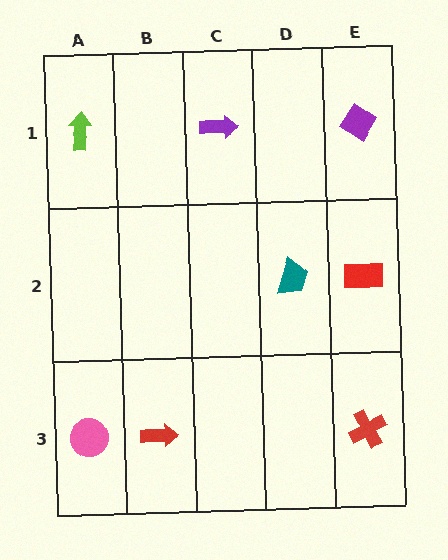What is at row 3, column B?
A red arrow.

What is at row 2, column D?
A teal trapezoid.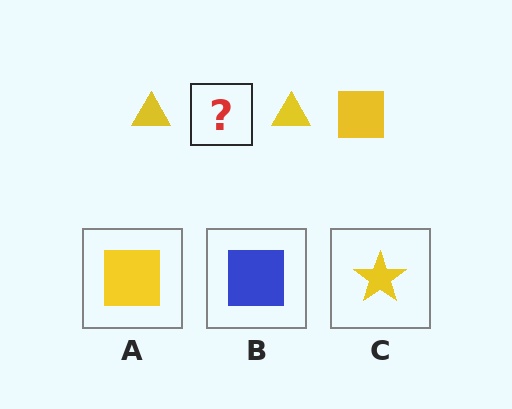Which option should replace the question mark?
Option A.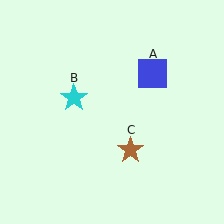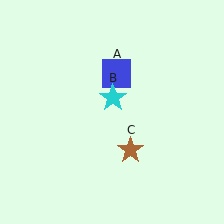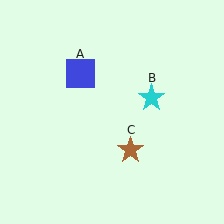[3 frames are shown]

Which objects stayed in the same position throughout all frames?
Brown star (object C) remained stationary.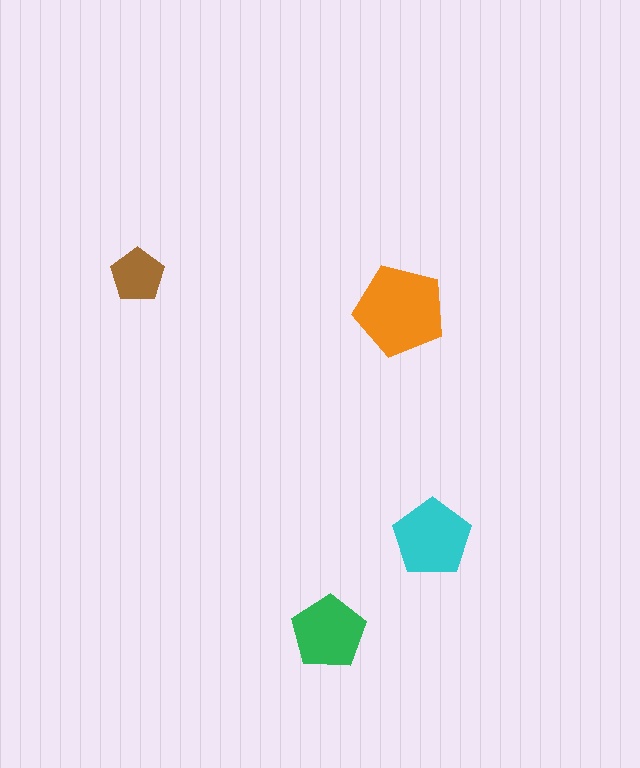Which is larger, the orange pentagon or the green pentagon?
The orange one.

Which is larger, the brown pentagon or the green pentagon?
The green one.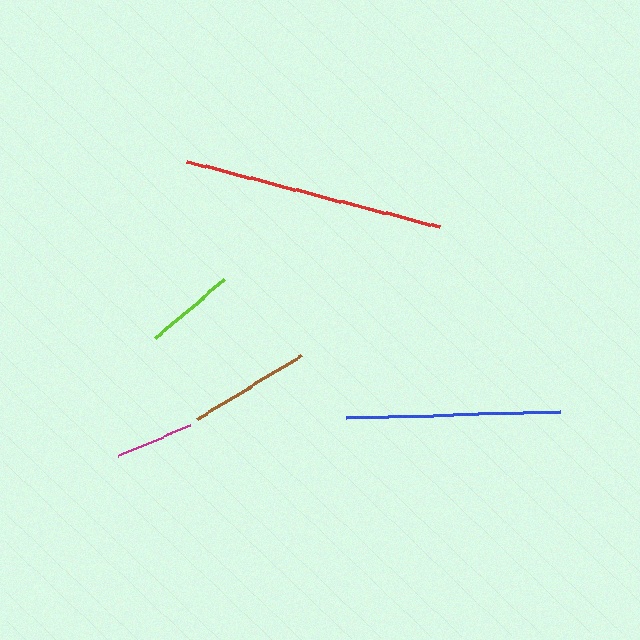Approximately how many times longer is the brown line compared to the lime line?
The brown line is approximately 1.3 times the length of the lime line.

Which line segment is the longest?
The red line is the longest at approximately 261 pixels.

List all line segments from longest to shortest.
From longest to shortest: red, blue, brown, lime, magenta.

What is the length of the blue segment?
The blue segment is approximately 214 pixels long.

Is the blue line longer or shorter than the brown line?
The blue line is longer than the brown line.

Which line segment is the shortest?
The magenta line is the shortest at approximately 79 pixels.